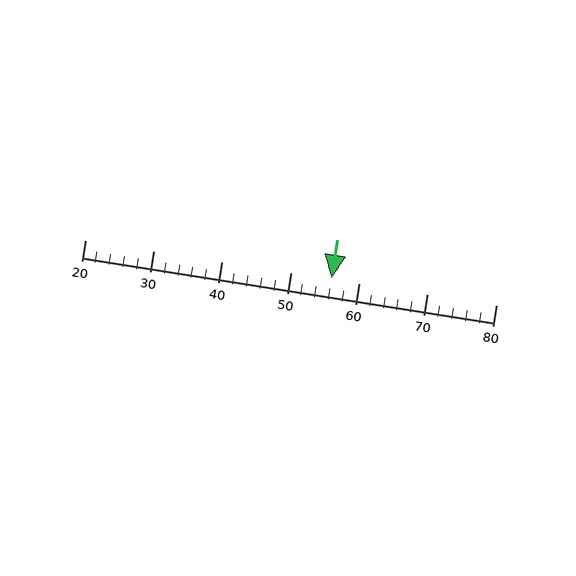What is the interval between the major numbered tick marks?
The major tick marks are spaced 10 units apart.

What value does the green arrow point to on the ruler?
The green arrow points to approximately 56.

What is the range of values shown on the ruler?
The ruler shows values from 20 to 80.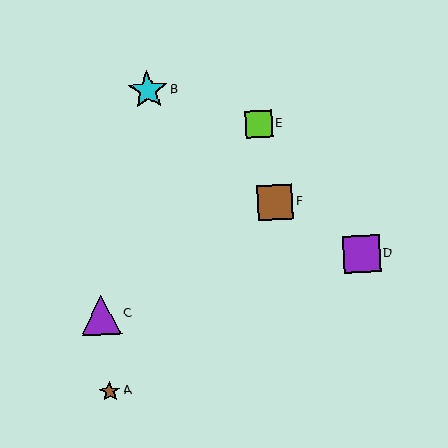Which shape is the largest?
The purple triangle (labeled C) is the largest.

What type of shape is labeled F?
Shape F is a brown square.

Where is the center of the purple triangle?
The center of the purple triangle is at (101, 315).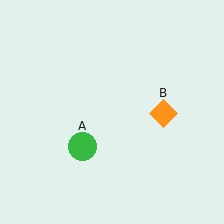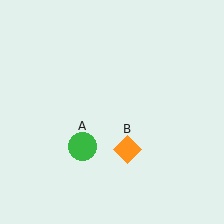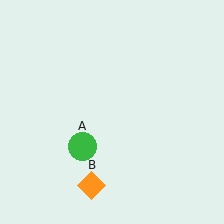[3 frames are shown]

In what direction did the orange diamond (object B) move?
The orange diamond (object B) moved down and to the left.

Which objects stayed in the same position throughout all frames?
Green circle (object A) remained stationary.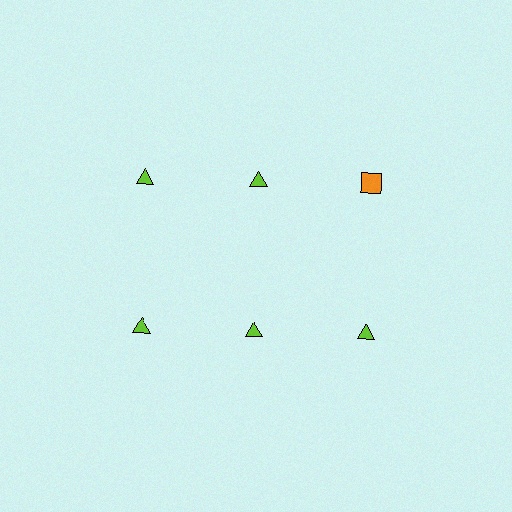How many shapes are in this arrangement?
There are 6 shapes arranged in a grid pattern.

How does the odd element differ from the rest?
It differs in both color (orange instead of lime) and shape (square instead of triangle).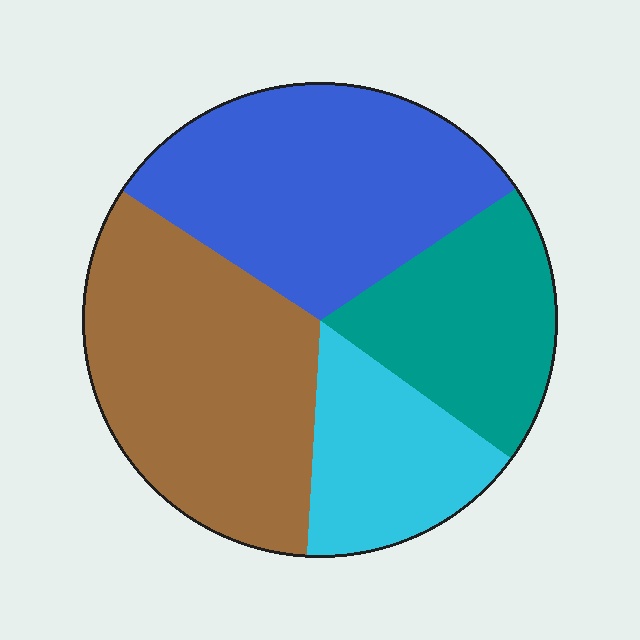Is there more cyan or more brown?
Brown.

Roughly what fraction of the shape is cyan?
Cyan takes up about one sixth (1/6) of the shape.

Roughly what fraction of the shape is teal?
Teal covers roughly 20% of the shape.